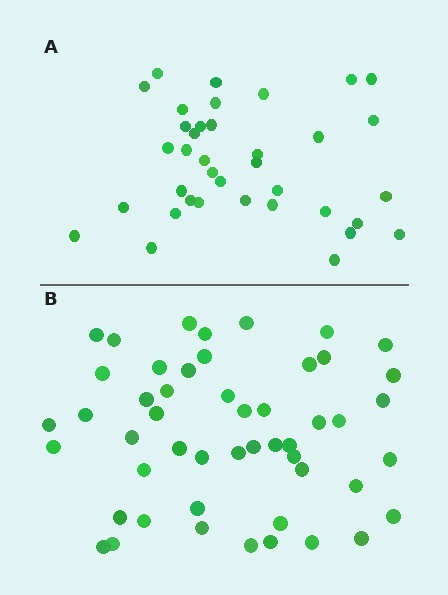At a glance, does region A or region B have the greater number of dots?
Region B (the bottom region) has more dots.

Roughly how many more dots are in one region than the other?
Region B has approximately 15 more dots than region A.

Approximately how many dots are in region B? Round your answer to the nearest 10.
About 50 dots.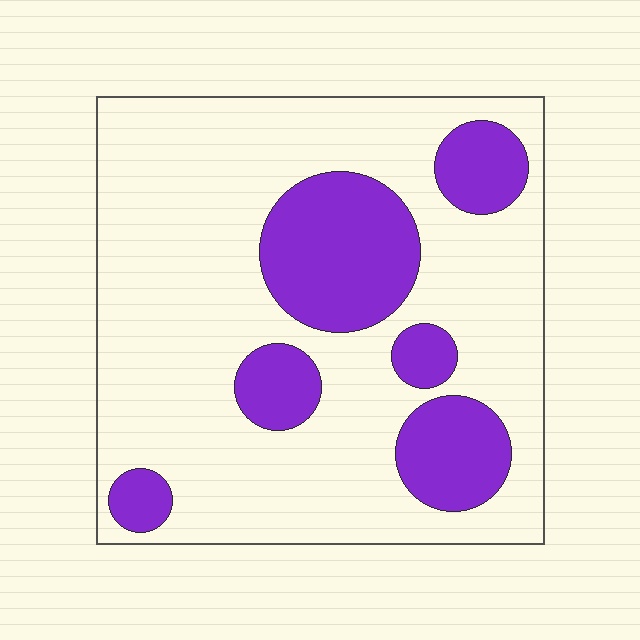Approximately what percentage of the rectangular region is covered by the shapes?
Approximately 25%.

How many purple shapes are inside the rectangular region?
6.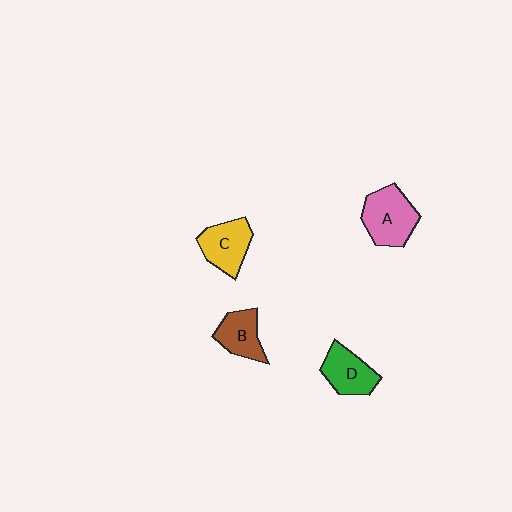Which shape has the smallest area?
Shape B (brown).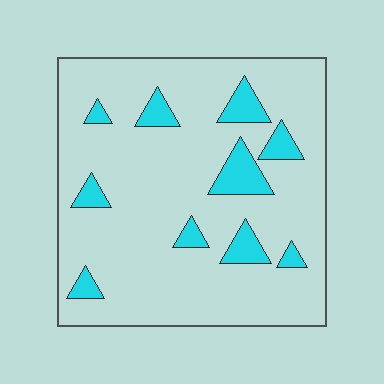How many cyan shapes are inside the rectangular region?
10.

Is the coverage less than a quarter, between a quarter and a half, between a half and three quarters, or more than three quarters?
Less than a quarter.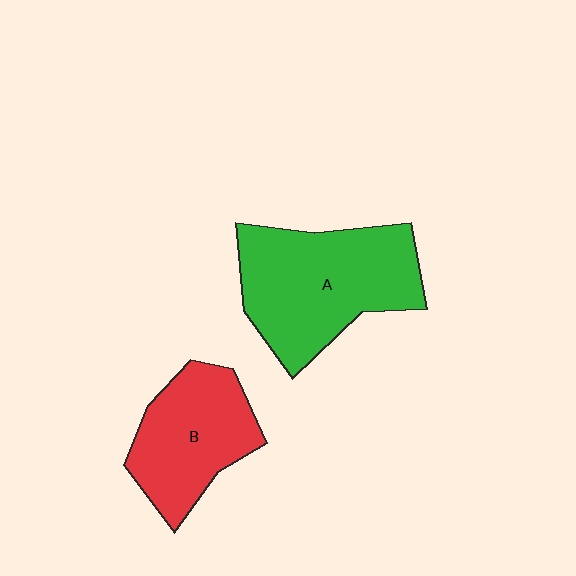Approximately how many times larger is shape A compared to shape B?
Approximately 1.4 times.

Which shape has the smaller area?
Shape B (red).